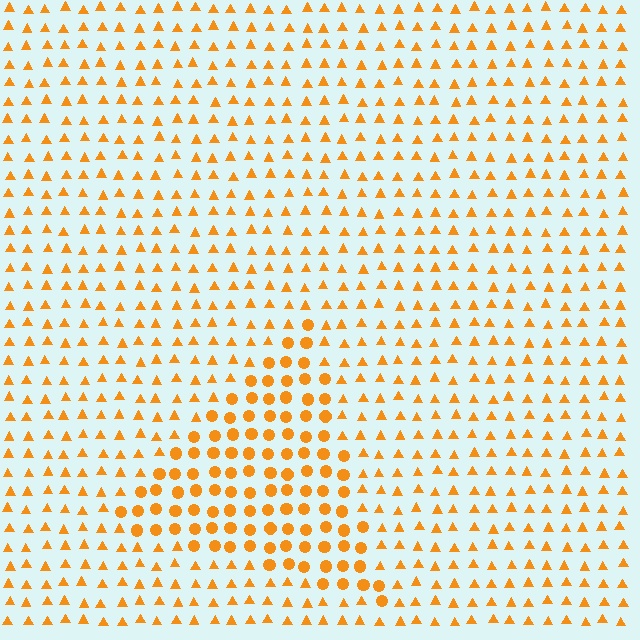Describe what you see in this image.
The image is filled with small orange elements arranged in a uniform grid. A triangle-shaped region contains circles, while the surrounding area contains triangles. The boundary is defined purely by the change in element shape.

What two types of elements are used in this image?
The image uses circles inside the triangle region and triangles outside it.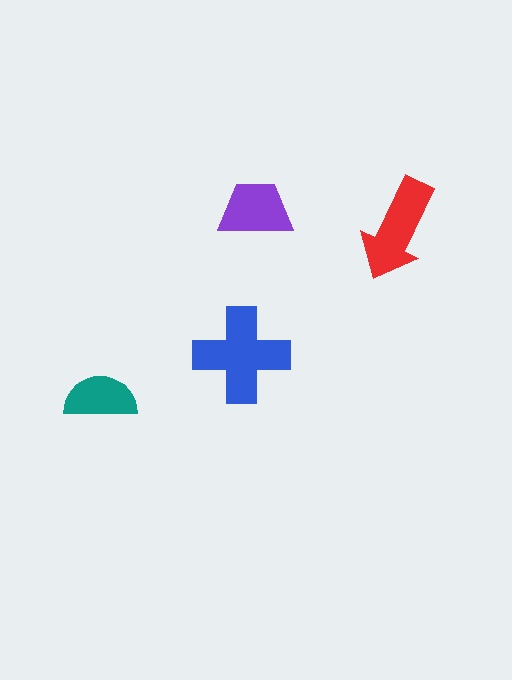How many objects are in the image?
There are 4 objects in the image.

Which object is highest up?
The purple trapezoid is topmost.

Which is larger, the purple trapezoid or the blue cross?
The blue cross.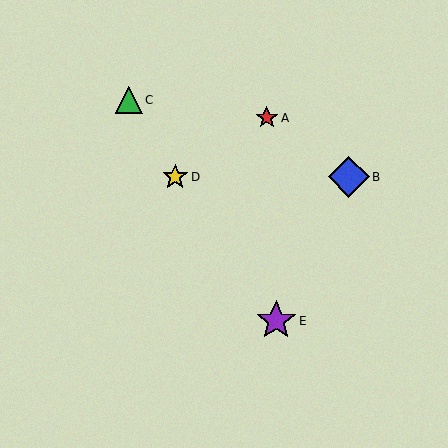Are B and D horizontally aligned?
Yes, both are at y≈177.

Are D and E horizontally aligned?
No, D is at y≈177 and E is at y≈321.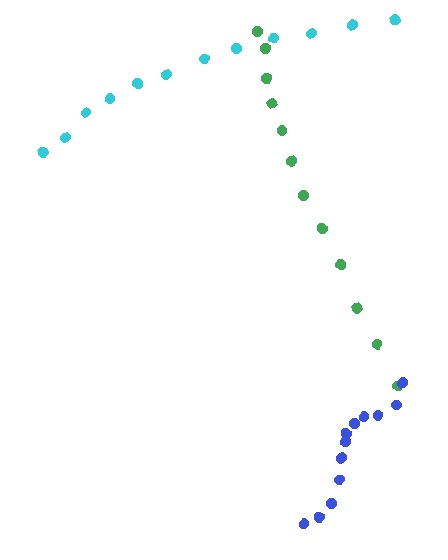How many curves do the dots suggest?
There are 3 distinct paths.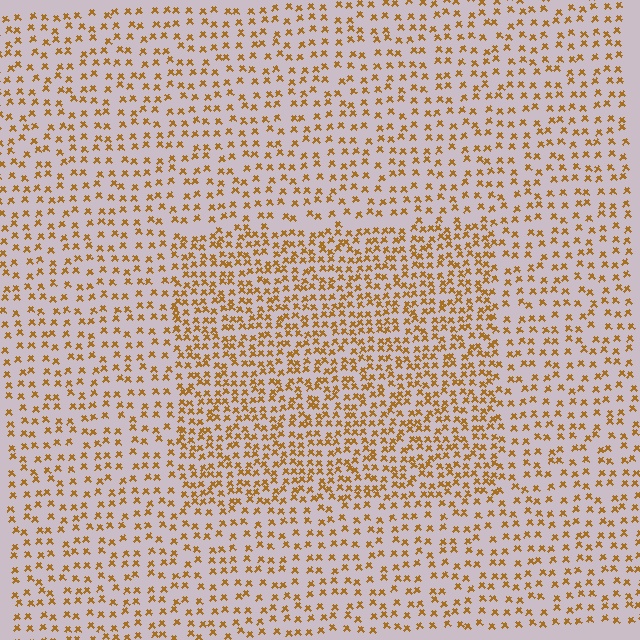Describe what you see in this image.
The image contains small brown elements arranged at two different densities. A rectangle-shaped region is visible where the elements are more densely packed than the surrounding area.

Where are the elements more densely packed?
The elements are more densely packed inside the rectangle boundary.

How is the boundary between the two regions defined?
The boundary is defined by a change in element density (approximately 1.8x ratio). All elements are the same color, size, and shape.